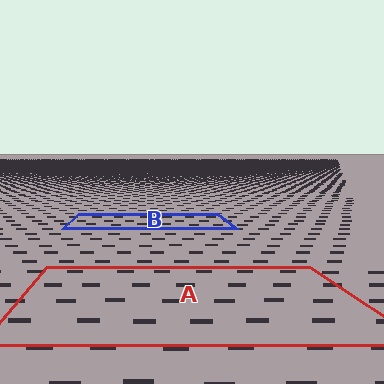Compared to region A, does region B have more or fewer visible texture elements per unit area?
Region B has more texture elements per unit area — they are packed more densely because it is farther away.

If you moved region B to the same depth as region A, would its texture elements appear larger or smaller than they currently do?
They would appear larger. At a closer depth, the same texture elements are projected at a bigger on-screen size.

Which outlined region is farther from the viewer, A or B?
Region B is farther from the viewer — the texture elements inside it appear smaller and more densely packed.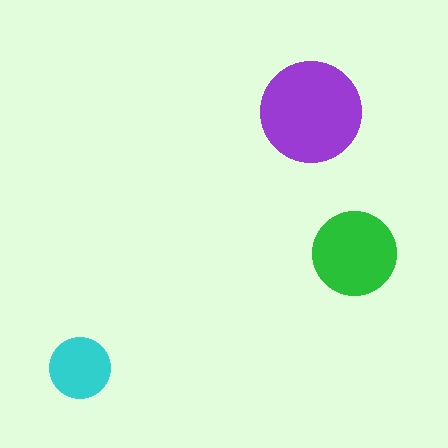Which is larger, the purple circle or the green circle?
The purple one.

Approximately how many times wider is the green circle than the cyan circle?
About 1.5 times wider.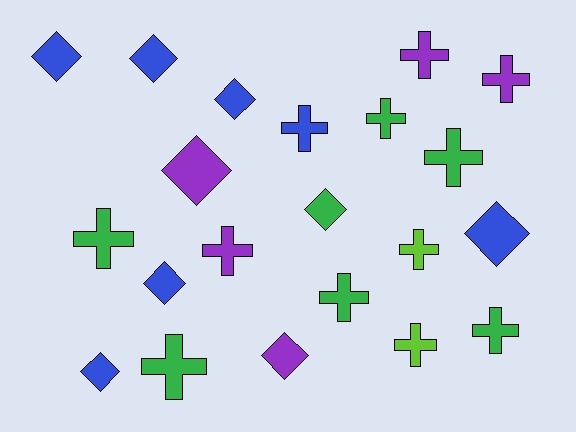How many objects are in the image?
There are 21 objects.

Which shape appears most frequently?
Cross, with 12 objects.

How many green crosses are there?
There are 6 green crosses.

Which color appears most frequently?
Blue, with 7 objects.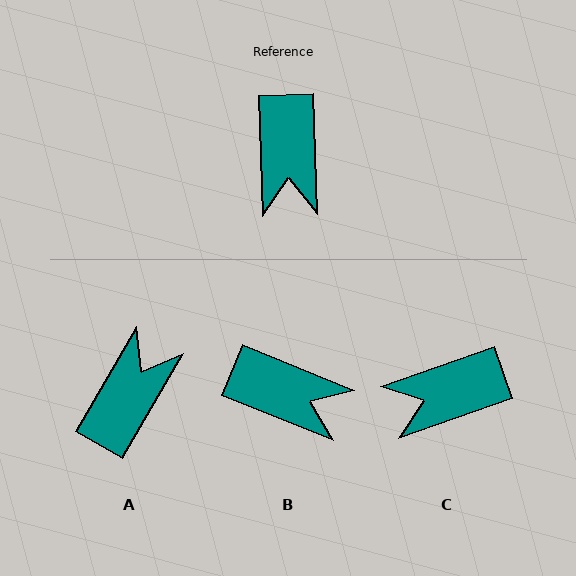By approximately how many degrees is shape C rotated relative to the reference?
Approximately 73 degrees clockwise.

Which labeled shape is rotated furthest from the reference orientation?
A, about 148 degrees away.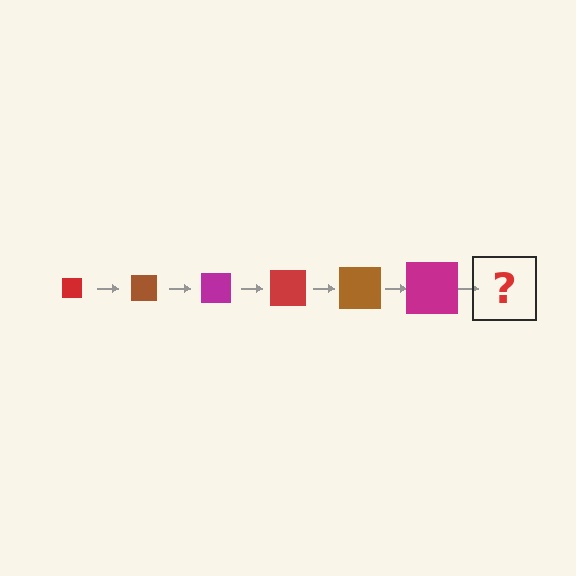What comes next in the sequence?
The next element should be a red square, larger than the previous one.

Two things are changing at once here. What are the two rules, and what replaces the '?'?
The two rules are that the square grows larger each step and the color cycles through red, brown, and magenta. The '?' should be a red square, larger than the previous one.